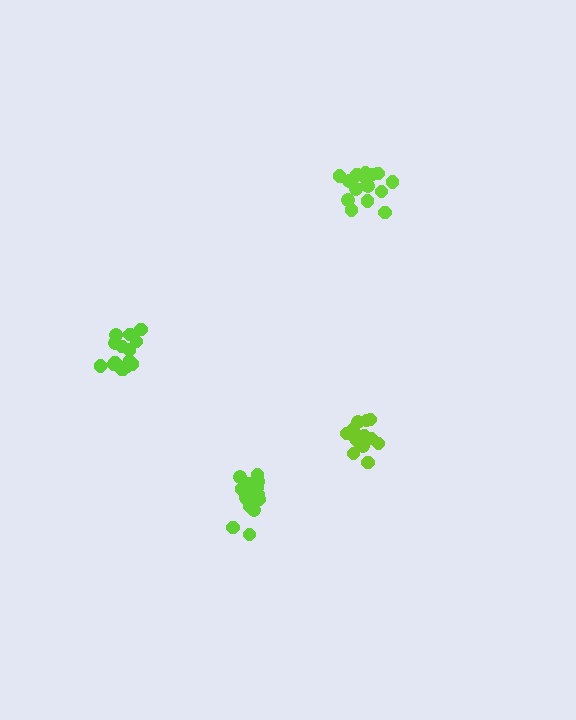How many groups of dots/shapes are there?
There are 4 groups.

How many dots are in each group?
Group 1: 20 dots, Group 2: 17 dots, Group 3: 15 dots, Group 4: 19 dots (71 total).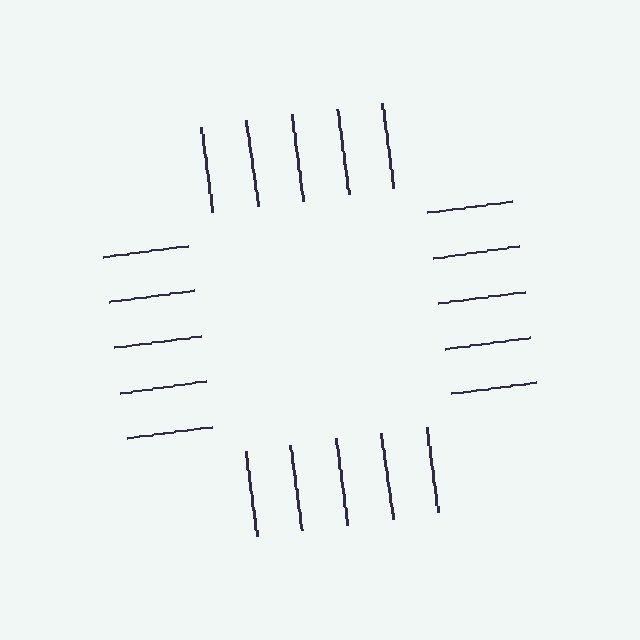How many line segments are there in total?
20 — 5 along each of the 4 edges.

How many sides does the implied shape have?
4 sides — the line-ends trace a square.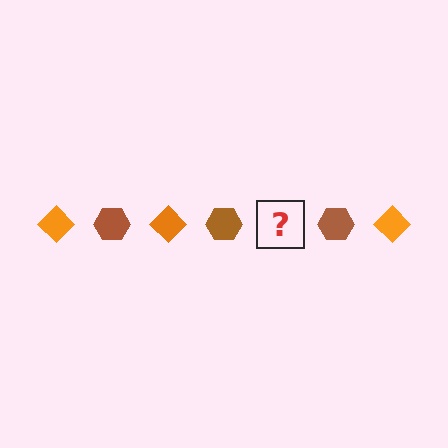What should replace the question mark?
The question mark should be replaced with an orange diamond.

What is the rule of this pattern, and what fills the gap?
The rule is that the pattern alternates between orange diamond and brown hexagon. The gap should be filled with an orange diamond.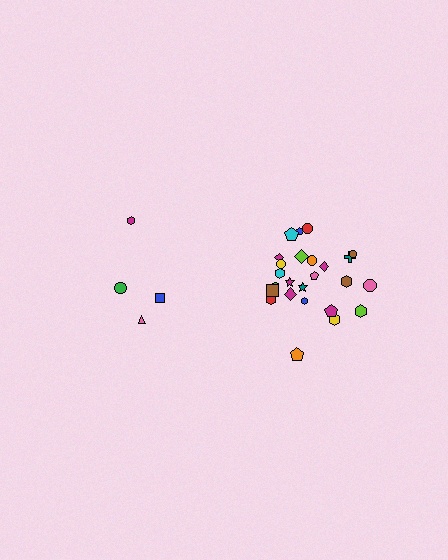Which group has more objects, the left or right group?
The right group.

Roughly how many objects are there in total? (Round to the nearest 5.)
Roughly 30 objects in total.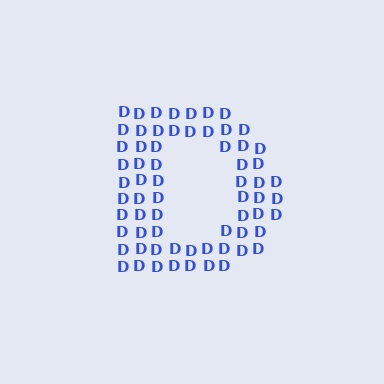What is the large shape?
The large shape is the letter D.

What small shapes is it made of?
It is made of small letter D's.